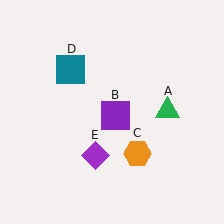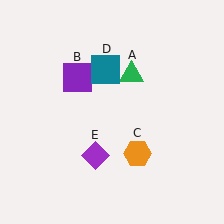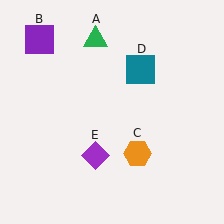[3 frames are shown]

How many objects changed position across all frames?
3 objects changed position: green triangle (object A), purple square (object B), teal square (object D).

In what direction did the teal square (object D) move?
The teal square (object D) moved right.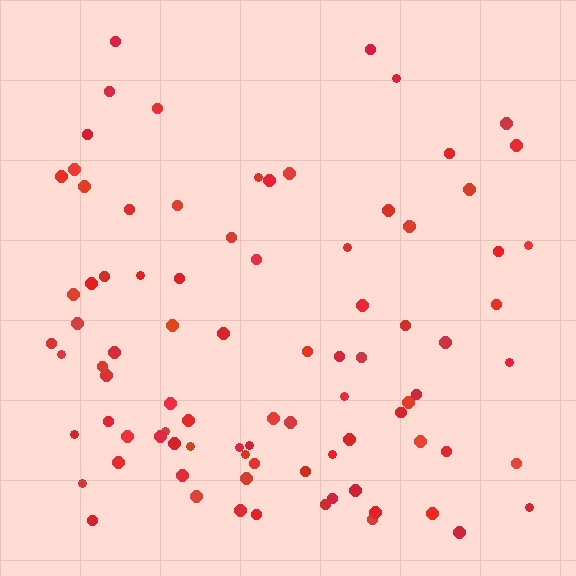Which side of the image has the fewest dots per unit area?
The top.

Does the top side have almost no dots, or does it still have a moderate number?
Still a moderate number, just noticeably fewer than the bottom.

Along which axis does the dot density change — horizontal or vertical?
Vertical.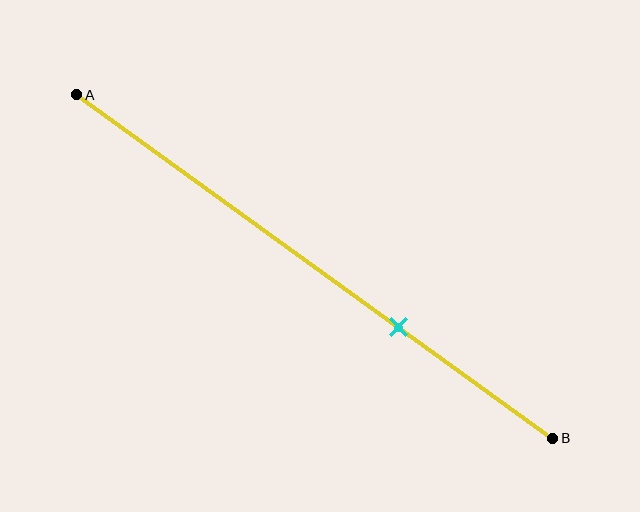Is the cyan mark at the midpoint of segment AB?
No, the mark is at about 70% from A, not at the 50% midpoint.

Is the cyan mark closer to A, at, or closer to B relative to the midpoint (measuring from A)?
The cyan mark is closer to point B than the midpoint of segment AB.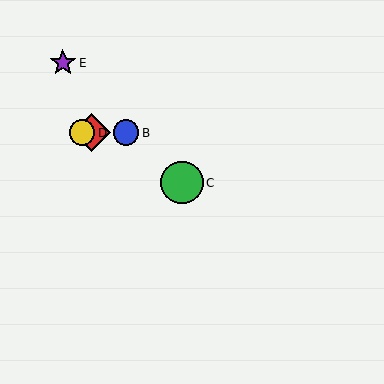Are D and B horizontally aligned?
Yes, both are at y≈133.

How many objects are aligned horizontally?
3 objects (A, B, D) are aligned horizontally.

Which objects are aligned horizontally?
Objects A, B, D are aligned horizontally.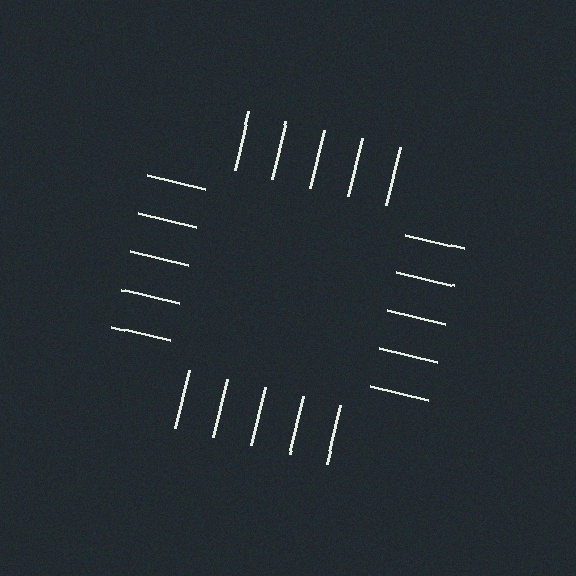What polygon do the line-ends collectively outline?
An illusory square — the line segments terminate on its edges but no continuous stroke is drawn.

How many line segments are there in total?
20 — 5 along each of the 4 edges.